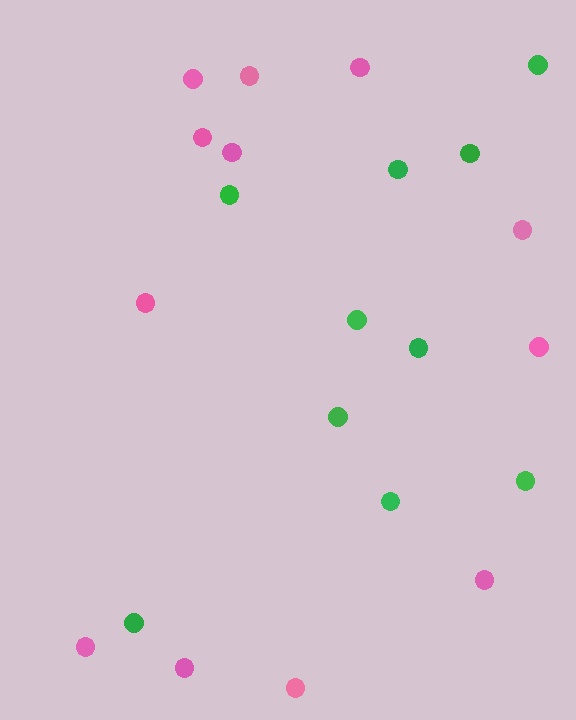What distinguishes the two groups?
There are 2 groups: one group of pink circles (12) and one group of green circles (10).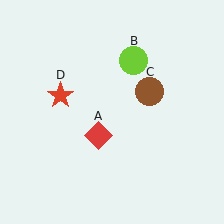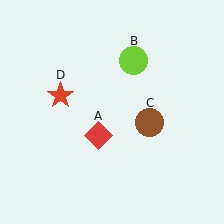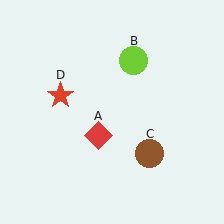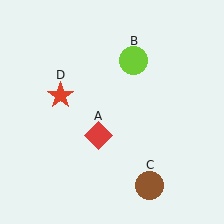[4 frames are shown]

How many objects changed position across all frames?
1 object changed position: brown circle (object C).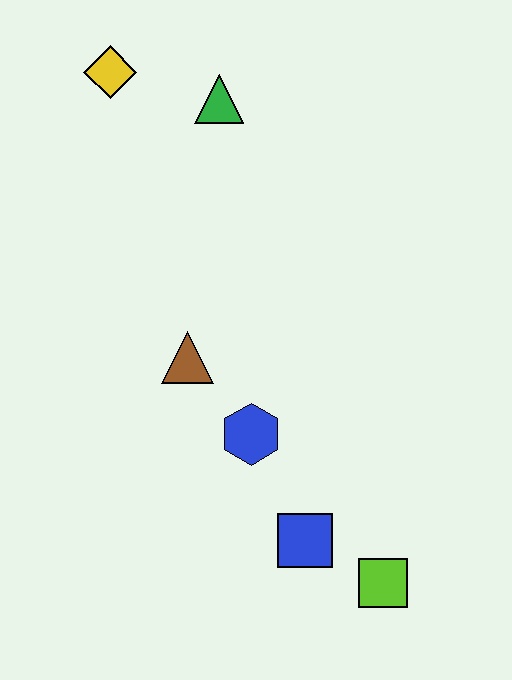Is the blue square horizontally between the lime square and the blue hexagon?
Yes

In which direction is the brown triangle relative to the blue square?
The brown triangle is above the blue square.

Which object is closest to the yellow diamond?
The green triangle is closest to the yellow diamond.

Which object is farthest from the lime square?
The yellow diamond is farthest from the lime square.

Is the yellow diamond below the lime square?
No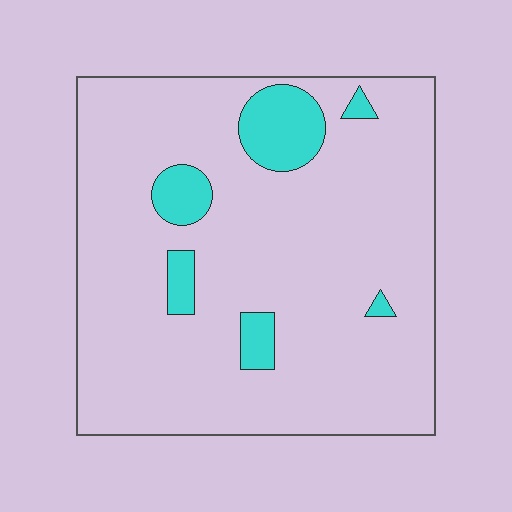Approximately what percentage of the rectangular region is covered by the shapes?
Approximately 10%.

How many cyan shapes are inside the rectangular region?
6.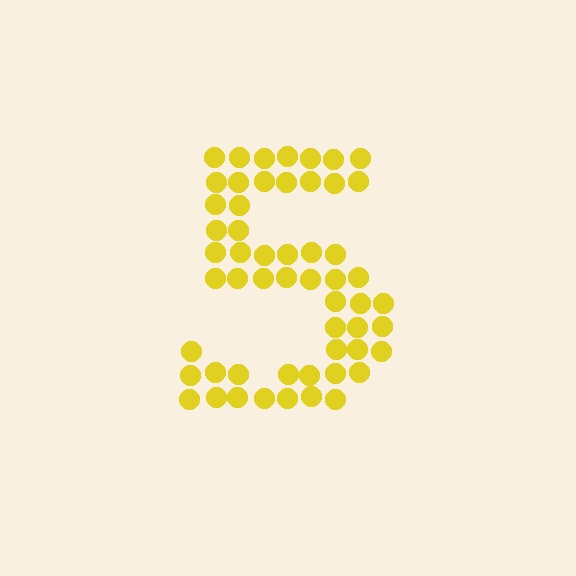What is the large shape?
The large shape is the digit 5.